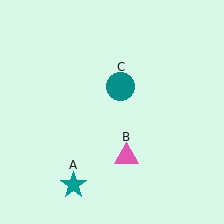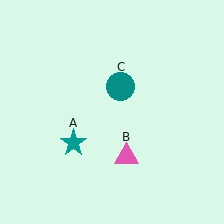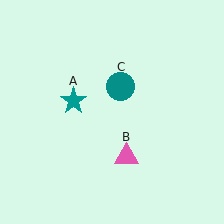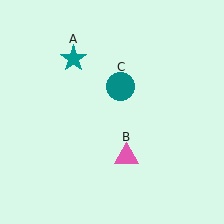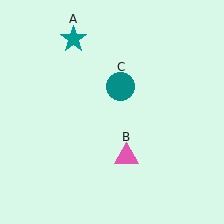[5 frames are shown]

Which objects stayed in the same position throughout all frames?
Pink triangle (object B) and teal circle (object C) remained stationary.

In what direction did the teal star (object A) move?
The teal star (object A) moved up.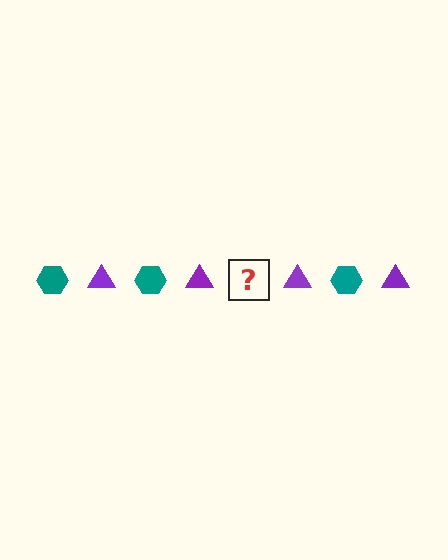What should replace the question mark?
The question mark should be replaced with a teal hexagon.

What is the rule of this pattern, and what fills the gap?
The rule is that the pattern alternates between teal hexagon and purple triangle. The gap should be filled with a teal hexagon.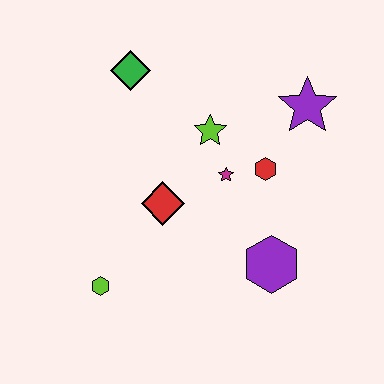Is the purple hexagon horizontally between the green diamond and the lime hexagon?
No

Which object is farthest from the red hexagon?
The lime hexagon is farthest from the red hexagon.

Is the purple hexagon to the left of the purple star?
Yes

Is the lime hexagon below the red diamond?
Yes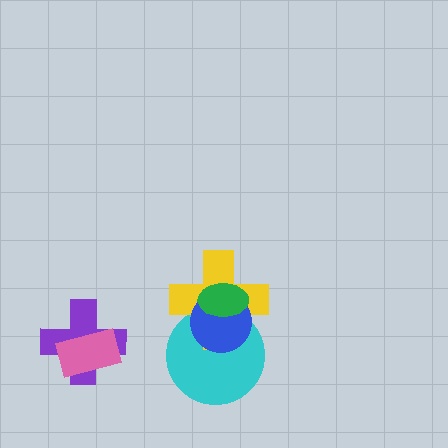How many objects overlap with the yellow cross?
3 objects overlap with the yellow cross.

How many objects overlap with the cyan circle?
3 objects overlap with the cyan circle.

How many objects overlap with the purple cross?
1 object overlaps with the purple cross.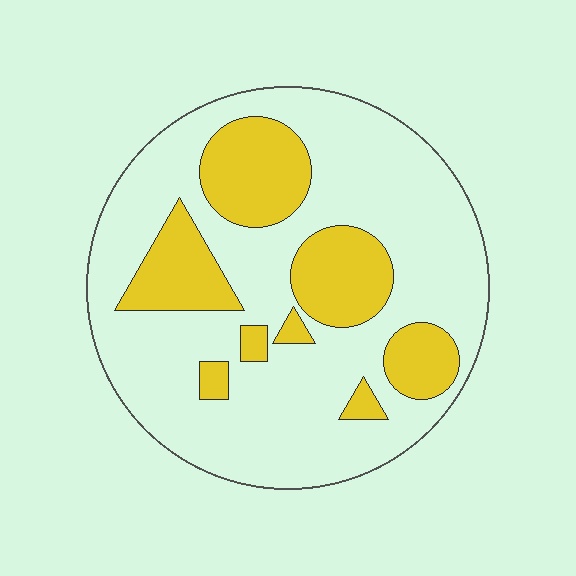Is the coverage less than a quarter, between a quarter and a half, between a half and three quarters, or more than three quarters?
Between a quarter and a half.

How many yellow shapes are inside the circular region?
8.